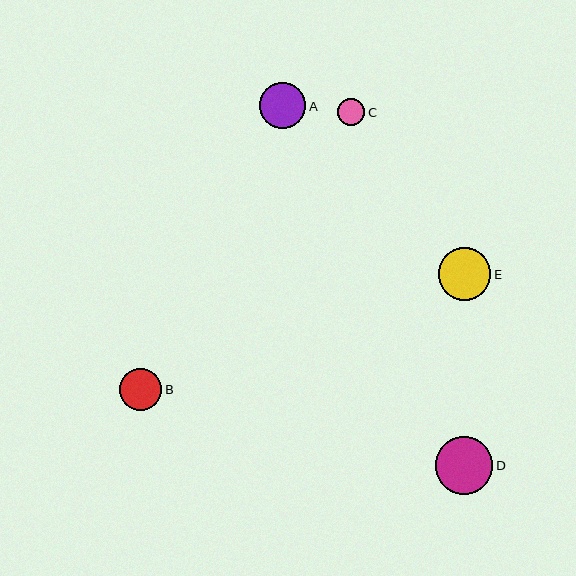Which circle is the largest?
Circle D is the largest with a size of approximately 57 pixels.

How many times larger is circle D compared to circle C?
Circle D is approximately 2.1 times the size of circle C.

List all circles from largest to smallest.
From largest to smallest: D, E, A, B, C.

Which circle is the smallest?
Circle C is the smallest with a size of approximately 27 pixels.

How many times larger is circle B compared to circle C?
Circle B is approximately 1.5 times the size of circle C.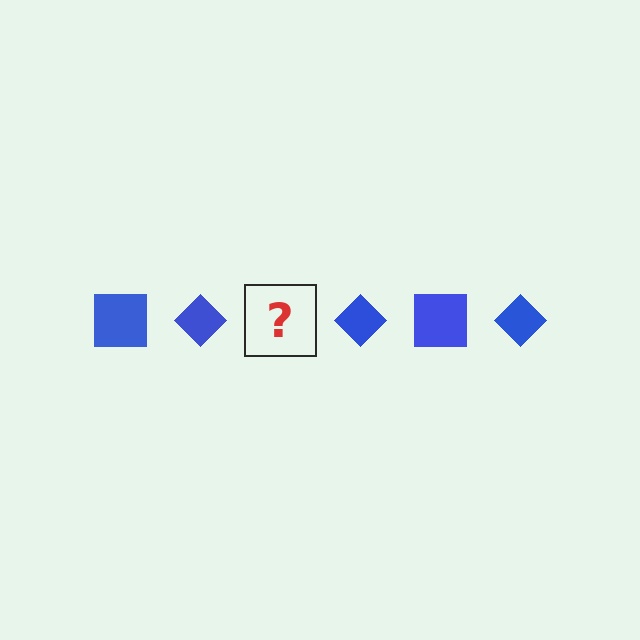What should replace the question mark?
The question mark should be replaced with a blue square.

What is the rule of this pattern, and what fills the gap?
The rule is that the pattern cycles through square, diamond shapes in blue. The gap should be filled with a blue square.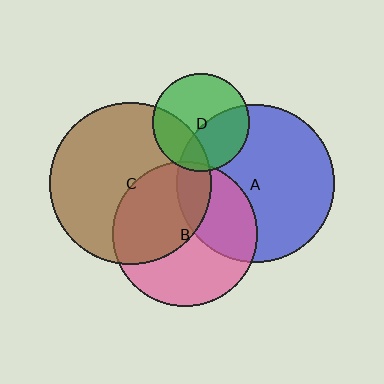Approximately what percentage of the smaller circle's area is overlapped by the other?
Approximately 30%.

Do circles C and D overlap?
Yes.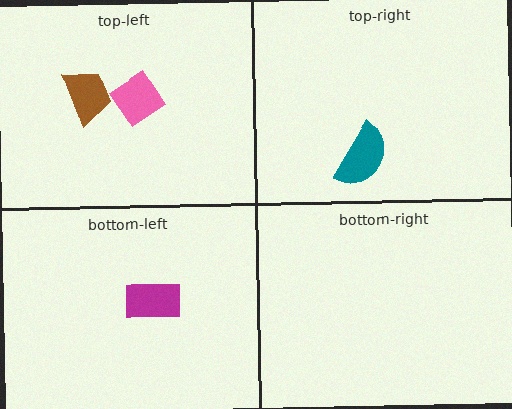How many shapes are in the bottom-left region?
1.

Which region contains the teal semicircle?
The top-right region.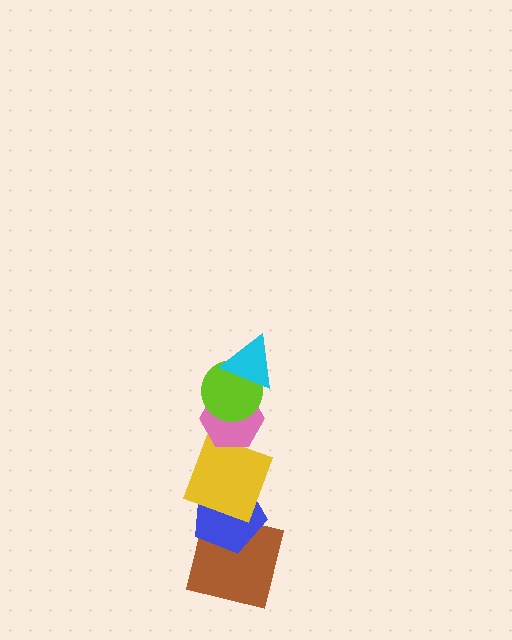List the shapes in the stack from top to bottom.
From top to bottom: the cyan triangle, the lime circle, the pink hexagon, the yellow square, the blue pentagon, the brown square.